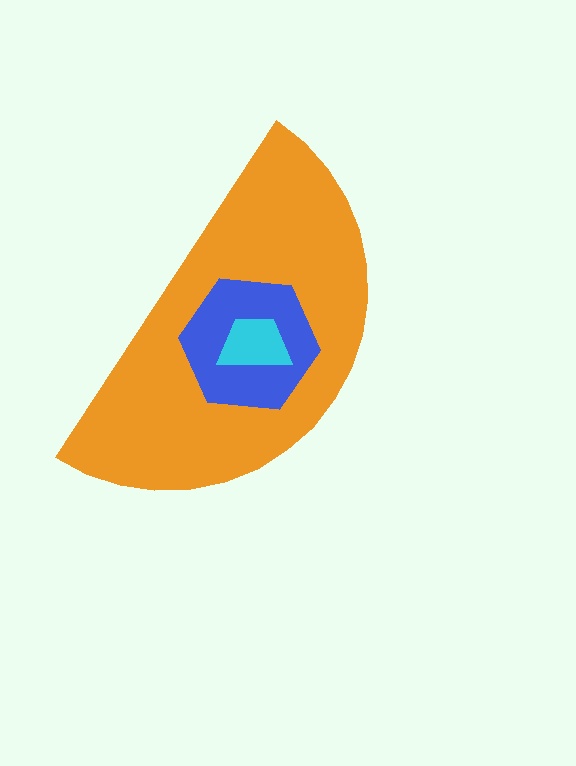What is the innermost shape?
The cyan trapezoid.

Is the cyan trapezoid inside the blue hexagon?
Yes.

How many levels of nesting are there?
3.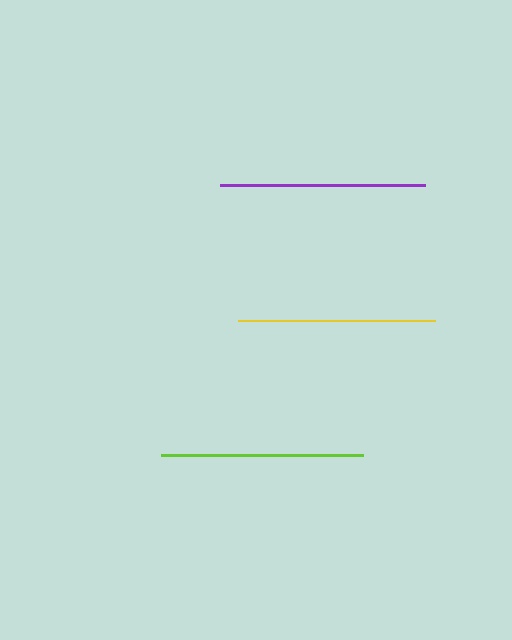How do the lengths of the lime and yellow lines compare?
The lime and yellow lines are approximately the same length.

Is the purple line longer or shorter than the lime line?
The purple line is longer than the lime line.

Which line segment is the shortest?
The yellow line is the shortest at approximately 196 pixels.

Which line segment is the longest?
The purple line is the longest at approximately 205 pixels.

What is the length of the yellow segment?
The yellow segment is approximately 196 pixels long.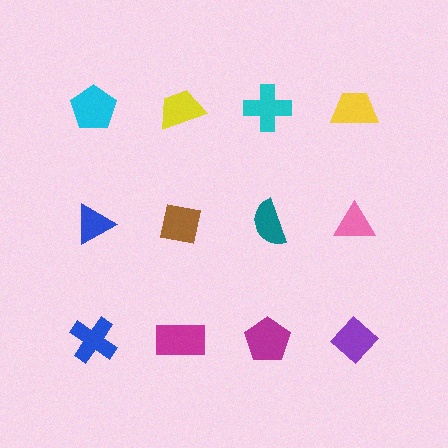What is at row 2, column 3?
A teal semicircle.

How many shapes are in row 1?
4 shapes.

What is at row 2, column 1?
A blue triangle.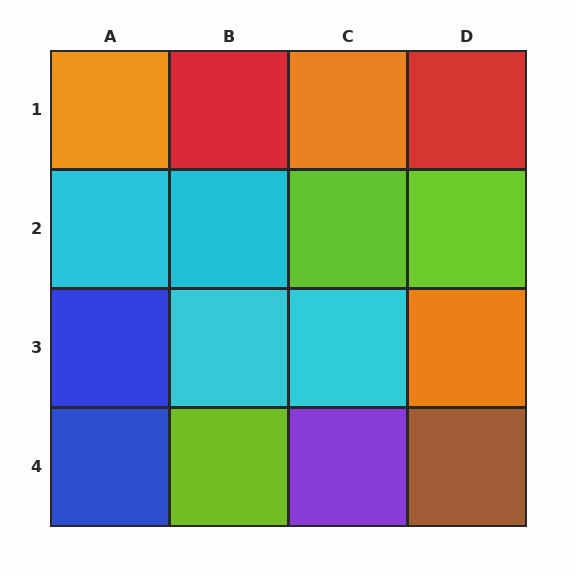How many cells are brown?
1 cell is brown.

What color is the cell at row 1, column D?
Red.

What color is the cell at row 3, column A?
Blue.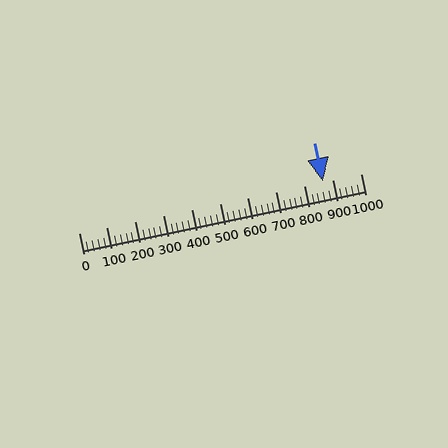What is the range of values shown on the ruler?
The ruler shows values from 0 to 1000.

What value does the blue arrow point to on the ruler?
The blue arrow points to approximately 865.